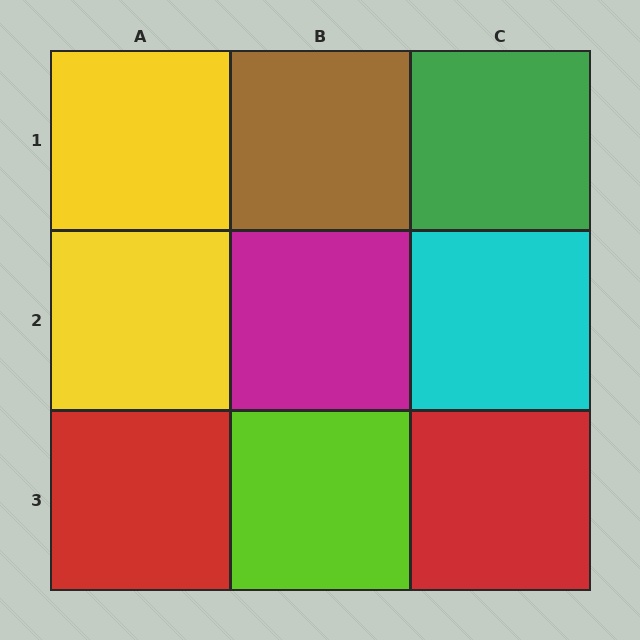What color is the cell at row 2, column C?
Cyan.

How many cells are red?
2 cells are red.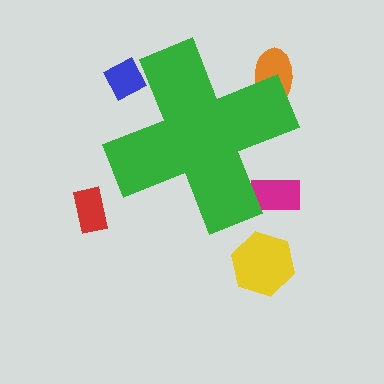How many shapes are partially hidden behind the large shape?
3 shapes are partially hidden.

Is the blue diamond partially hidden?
Yes, the blue diamond is partially hidden behind the green cross.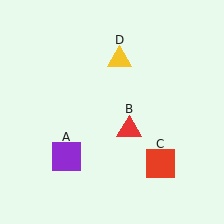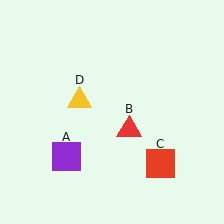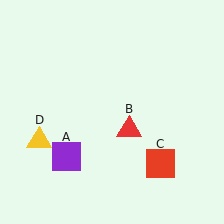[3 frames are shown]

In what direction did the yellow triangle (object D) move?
The yellow triangle (object D) moved down and to the left.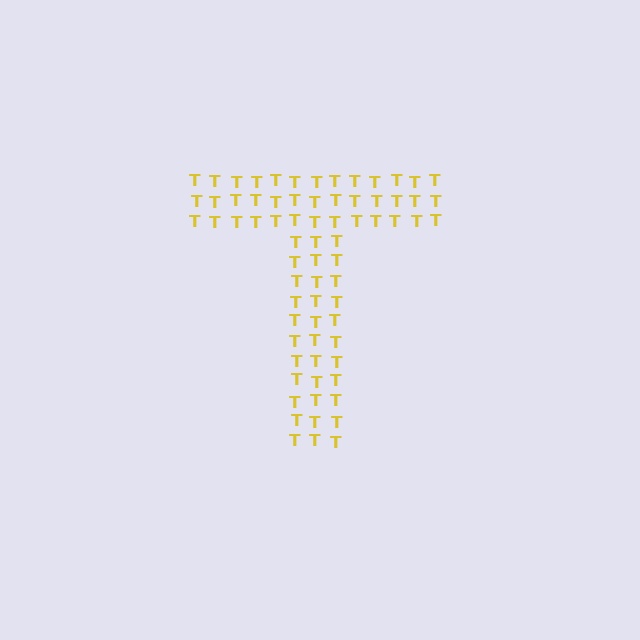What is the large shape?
The large shape is the letter T.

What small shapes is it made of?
It is made of small letter T's.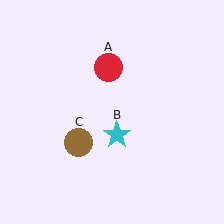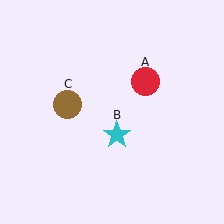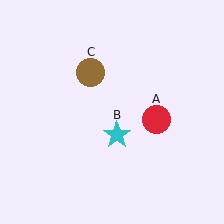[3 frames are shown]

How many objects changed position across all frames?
2 objects changed position: red circle (object A), brown circle (object C).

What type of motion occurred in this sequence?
The red circle (object A), brown circle (object C) rotated clockwise around the center of the scene.